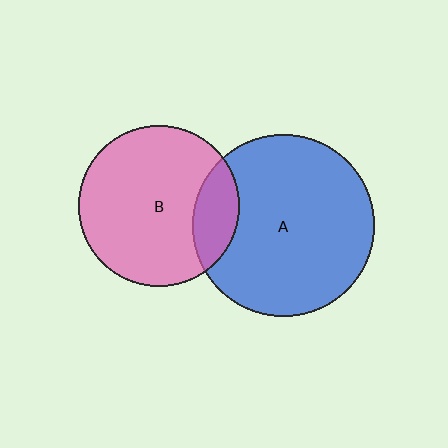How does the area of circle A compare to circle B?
Approximately 1.3 times.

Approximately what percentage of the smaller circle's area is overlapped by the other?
Approximately 20%.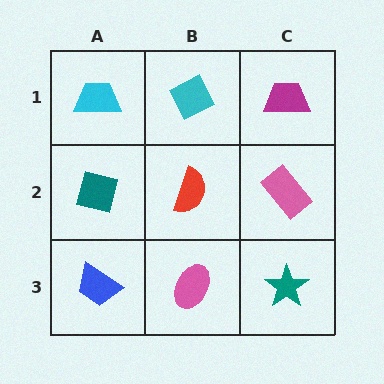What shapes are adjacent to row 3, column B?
A red semicircle (row 2, column B), a blue trapezoid (row 3, column A), a teal star (row 3, column C).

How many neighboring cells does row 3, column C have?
2.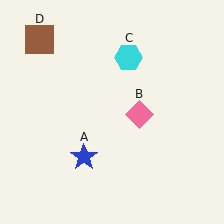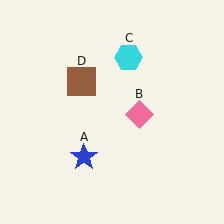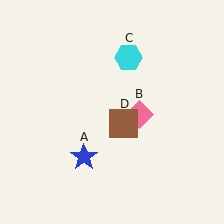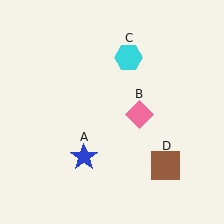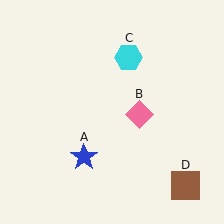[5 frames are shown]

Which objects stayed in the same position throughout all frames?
Blue star (object A) and pink diamond (object B) and cyan hexagon (object C) remained stationary.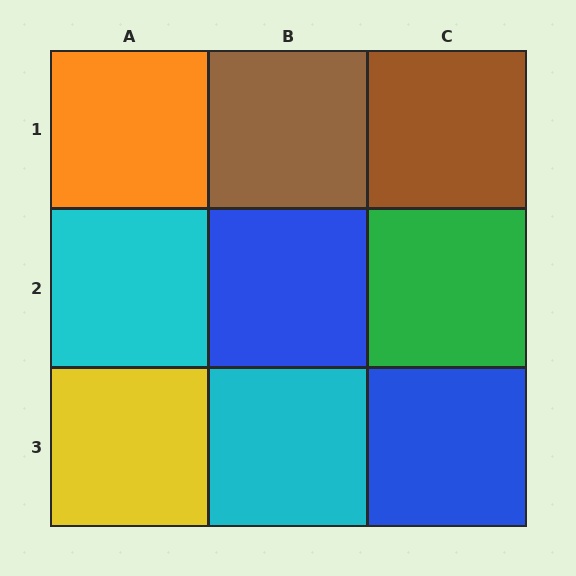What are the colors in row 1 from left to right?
Orange, brown, brown.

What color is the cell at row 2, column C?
Green.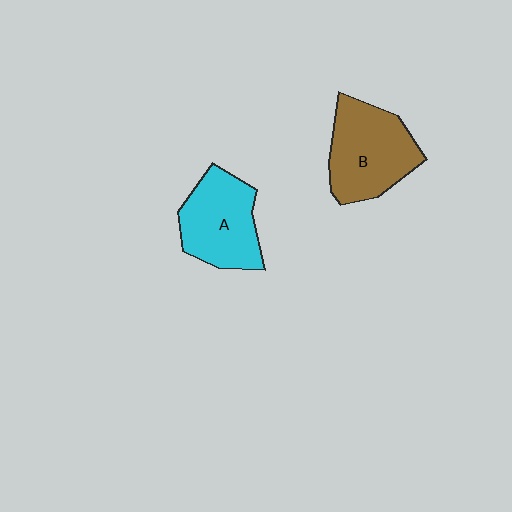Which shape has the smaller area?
Shape A (cyan).